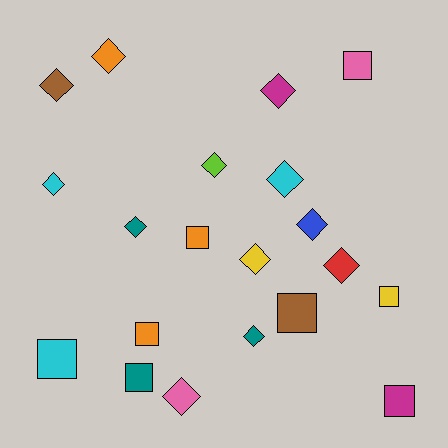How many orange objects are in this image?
There are 3 orange objects.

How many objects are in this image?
There are 20 objects.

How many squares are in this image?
There are 8 squares.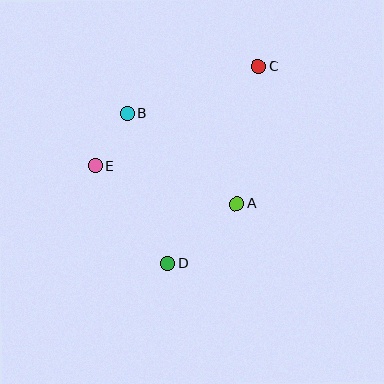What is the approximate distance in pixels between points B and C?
The distance between B and C is approximately 139 pixels.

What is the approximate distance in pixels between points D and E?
The distance between D and E is approximately 122 pixels.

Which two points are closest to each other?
Points B and E are closest to each other.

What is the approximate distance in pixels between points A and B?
The distance between A and B is approximately 142 pixels.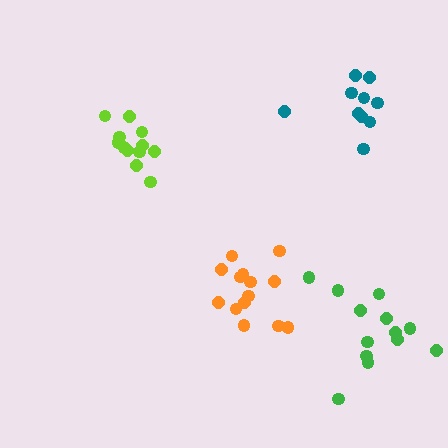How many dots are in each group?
Group 1: 13 dots, Group 2: 14 dots, Group 3: 12 dots, Group 4: 10 dots (49 total).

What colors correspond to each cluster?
The clusters are colored: green, orange, lime, teal.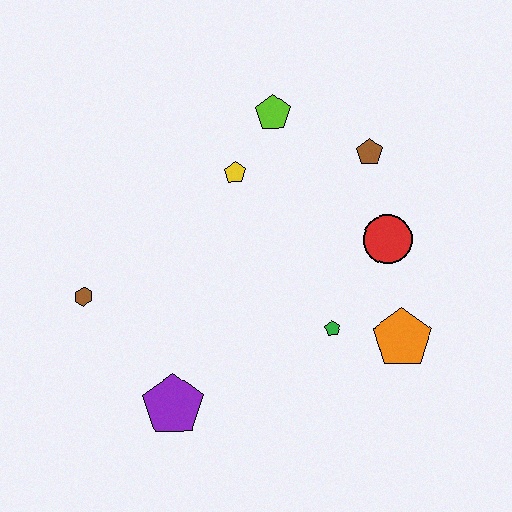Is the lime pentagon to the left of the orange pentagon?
Yes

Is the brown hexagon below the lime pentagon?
Yes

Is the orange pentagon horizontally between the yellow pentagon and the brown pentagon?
No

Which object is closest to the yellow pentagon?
The lime pentagon is closest to the yellow pentagon.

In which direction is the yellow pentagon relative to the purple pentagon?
The yellow pentagon is above the purple pentagon.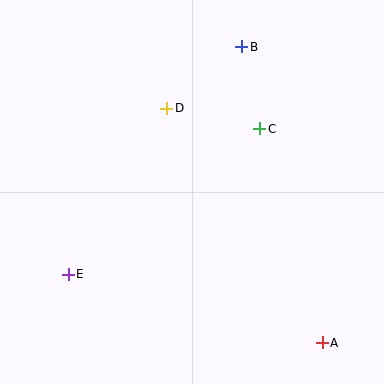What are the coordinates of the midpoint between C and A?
The midpoint between C and A is at (291, 236).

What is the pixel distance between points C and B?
The distance between C and B is 84 pixels.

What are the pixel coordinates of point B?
Point B is at (242, 47).